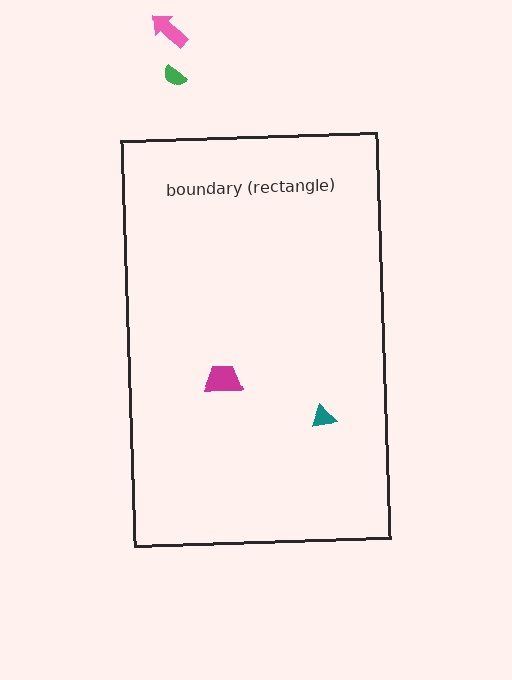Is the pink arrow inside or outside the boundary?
Outside.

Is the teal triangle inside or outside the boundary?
Inside.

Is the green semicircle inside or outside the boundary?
Outside.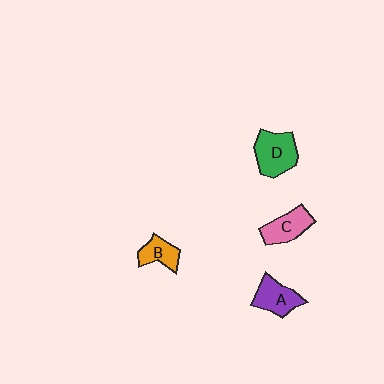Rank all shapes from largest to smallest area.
From largest to smallest: D (green), A (purple), C (pink), B (orange).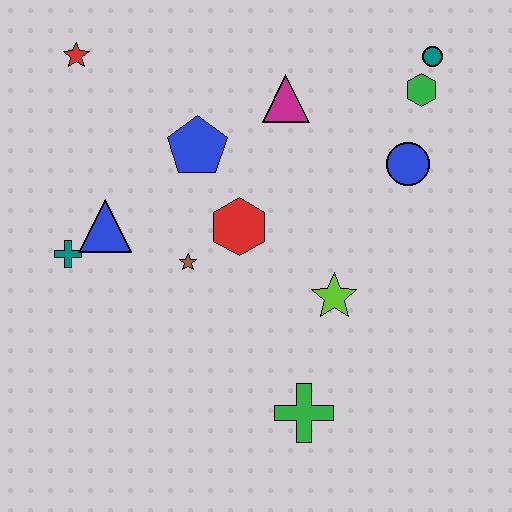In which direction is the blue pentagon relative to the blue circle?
The blue pentagon is to the left of the blue circle.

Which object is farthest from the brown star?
The teal circle is farthest from the brown star.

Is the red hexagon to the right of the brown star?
Yes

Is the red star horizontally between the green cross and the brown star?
No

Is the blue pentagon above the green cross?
Yes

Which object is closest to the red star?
The blue pentagon is closest to the red star.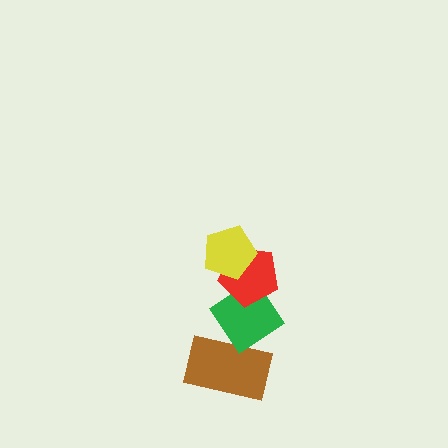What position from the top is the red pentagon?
The red pentagon is 2nd from the top.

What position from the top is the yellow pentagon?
The yellow pentagon is 1st from the top.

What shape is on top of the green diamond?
The red pentagon is on top of the green diamond.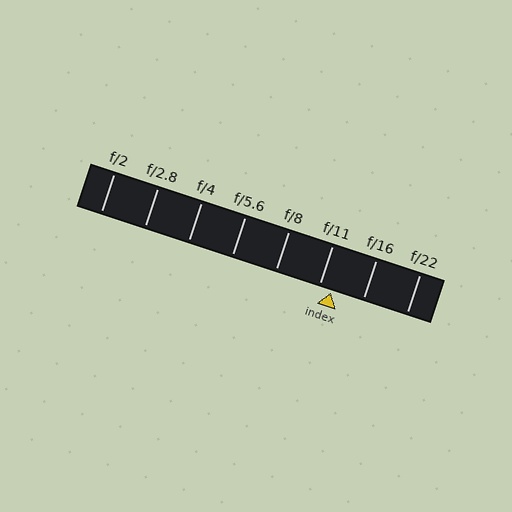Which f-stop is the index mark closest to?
The index mark is closest to f/11.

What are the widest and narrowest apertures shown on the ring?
The widest aperture shown is f/2 and the narrowest is f/22.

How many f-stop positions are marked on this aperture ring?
There are 8 f-stop positions marked.